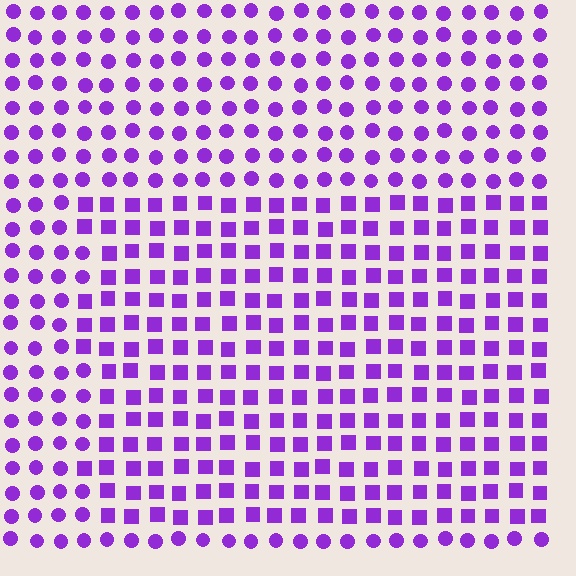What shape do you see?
I see a rectangle.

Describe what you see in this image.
The image is filled with small purple elements arranged in a uniform grid. A rectangle-shaped region contains squares, while the surrounding area contains circles. The boundary is defined purely by the change in element shape.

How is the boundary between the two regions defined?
The boundary is defined by a change in element shape: squares inside vs. circles outside. All elements share the same color and spacing.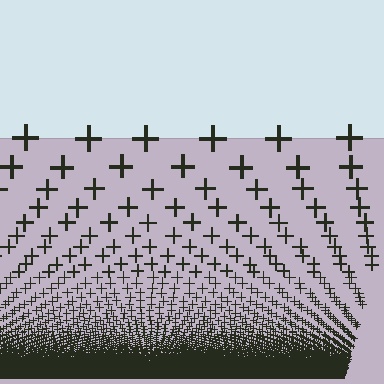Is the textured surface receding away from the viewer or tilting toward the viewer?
The surface appears to tilt toward the viewer. Texture elements get larger and sparser toward the top.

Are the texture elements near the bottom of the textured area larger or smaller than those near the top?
Smaller. The gradient is inverted — elements near the bottom are smaller and denser.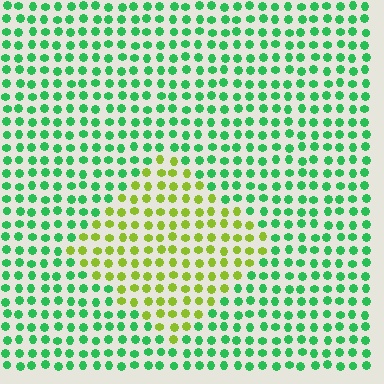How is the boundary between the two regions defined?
The boundary is defined purely by a slight shift in hue (about 57 degrees). Spacing, size, and orientation are identical on both sides.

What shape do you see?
I see a diamond.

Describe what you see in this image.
The image is filled with small green elements in a uniform arrangement. A diamond-shaped region is visible where the elements are tinted to a slightly different hue, forming a subtle color boundary.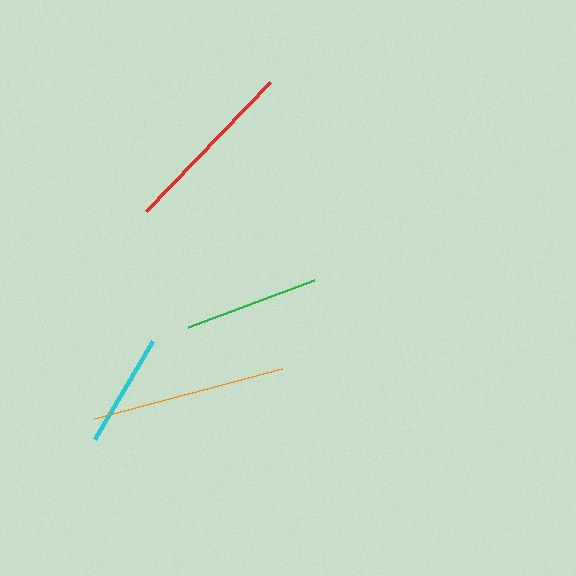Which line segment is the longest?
The orange line is the longest at approximately 195 pixels.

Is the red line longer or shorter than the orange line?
The orange line is longer than the red line.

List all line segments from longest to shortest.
From longest to shortest: orange, red, green, cyan.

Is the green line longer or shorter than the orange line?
The orange line is longer than the green line.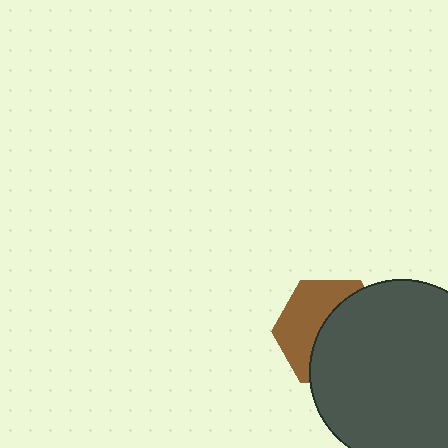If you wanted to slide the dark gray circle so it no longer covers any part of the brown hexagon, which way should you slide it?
Slide it right — that is the most direct way to separate the two shapes.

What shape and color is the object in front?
The object in front is a dark gray circle.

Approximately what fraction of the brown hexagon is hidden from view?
Roughly 55% of the brown hexagon is hidden behind the dark gray circle.